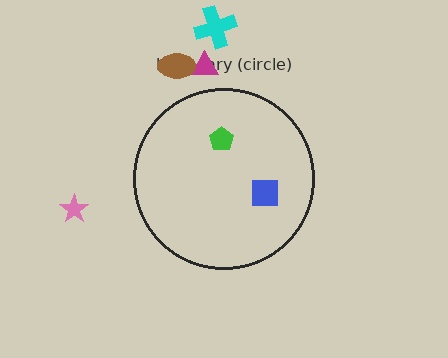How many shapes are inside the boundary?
2 inside, 4 outside.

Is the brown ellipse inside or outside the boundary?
Outside.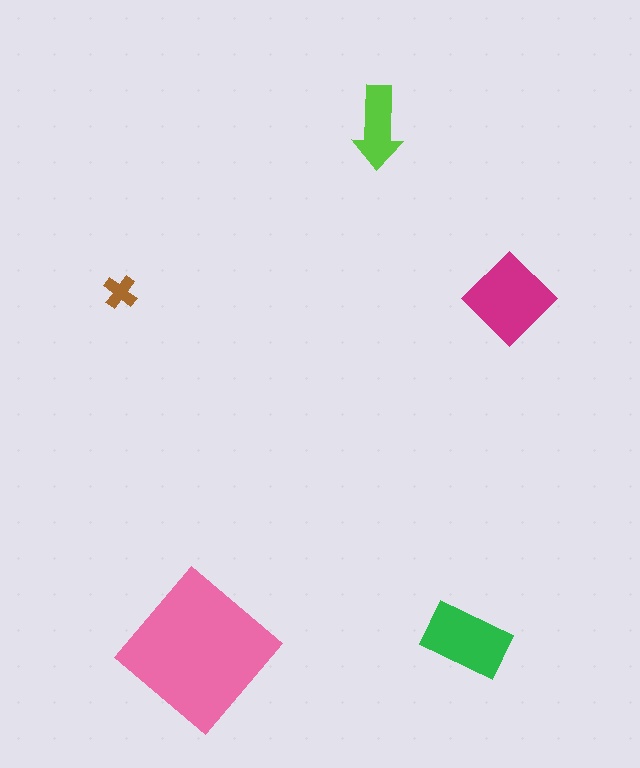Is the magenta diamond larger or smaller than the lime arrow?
Larger.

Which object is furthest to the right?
The magenta diamond is rightmost.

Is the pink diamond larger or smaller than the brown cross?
Larger.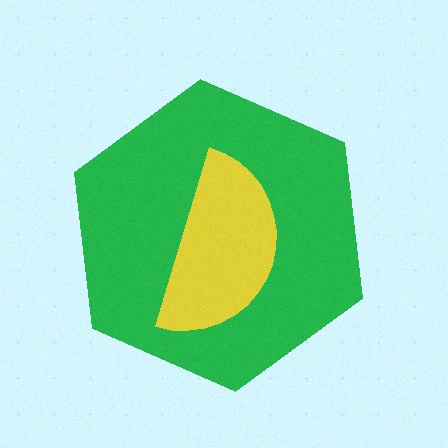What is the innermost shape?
The yellow semicircle.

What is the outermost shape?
The green hexagon.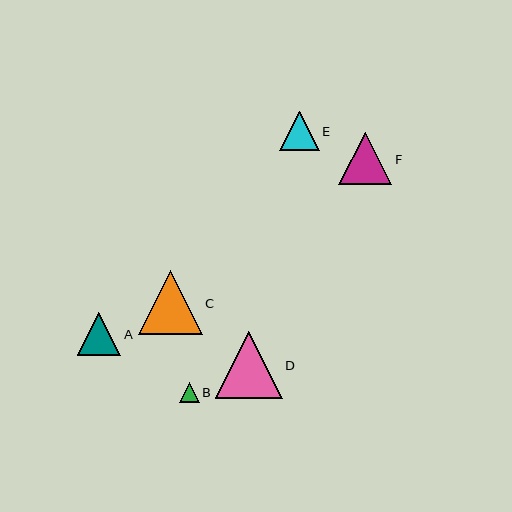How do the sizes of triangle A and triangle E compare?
Triangle A and triangle E are approximately the same size.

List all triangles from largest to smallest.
From largest to smallest: D, C, F, A, E, B.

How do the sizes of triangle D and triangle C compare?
Triangle D and triangle C are approximately the same size.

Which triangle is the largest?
Triangle D is the largest with a size of approximately 67 pixels.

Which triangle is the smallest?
Triangle B is the smallest with a size of approximately 20 pixels.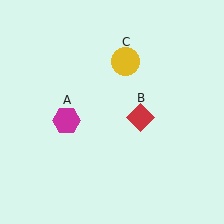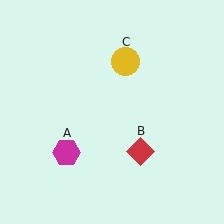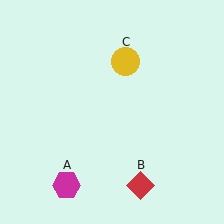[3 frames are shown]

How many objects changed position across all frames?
2 objects changed position: magenta hexagon (object A), red diamond (object B).